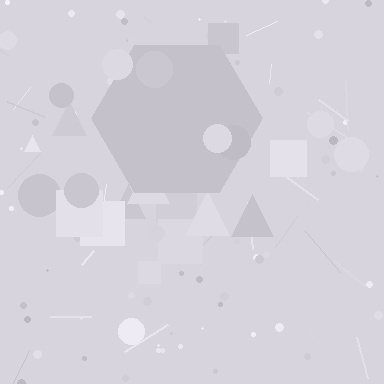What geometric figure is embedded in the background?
A hexagon is embedded in the background.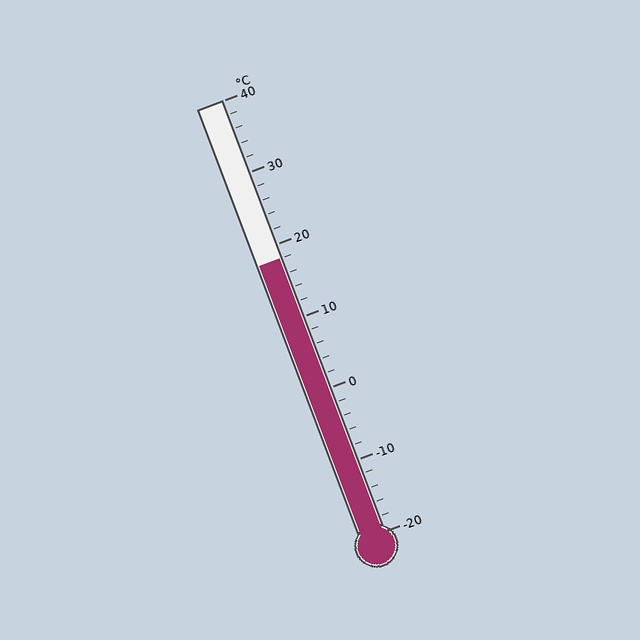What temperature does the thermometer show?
The thermometer shows approximately 18°C.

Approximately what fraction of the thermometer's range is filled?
The thermometer is filled to approximately 65% of its range.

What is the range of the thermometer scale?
The thermometer scale ranges from -20°C to 40°C.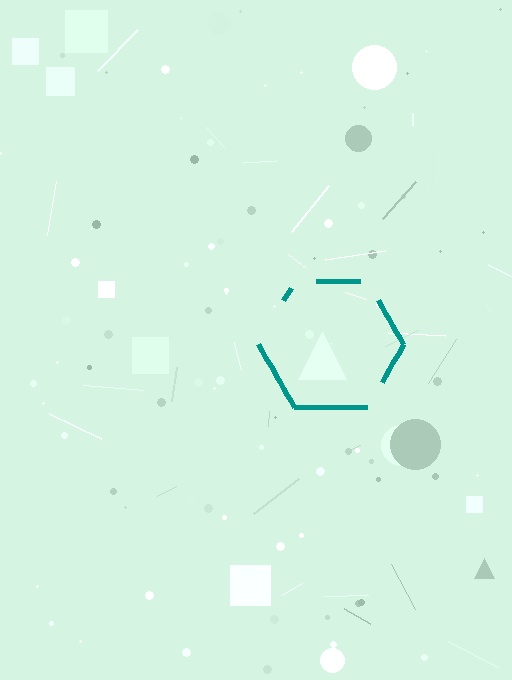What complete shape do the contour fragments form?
The contour fragments form a hexagon.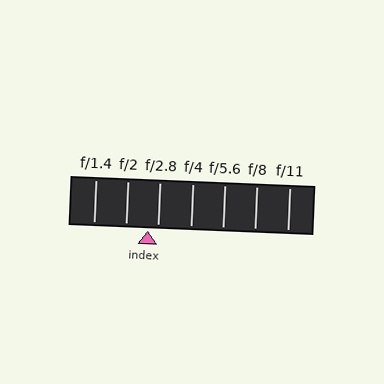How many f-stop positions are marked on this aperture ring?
There are 7 f-stop positions marked.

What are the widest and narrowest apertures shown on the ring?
The widest aperture shown is f/1.4 and the narrowest is f/11.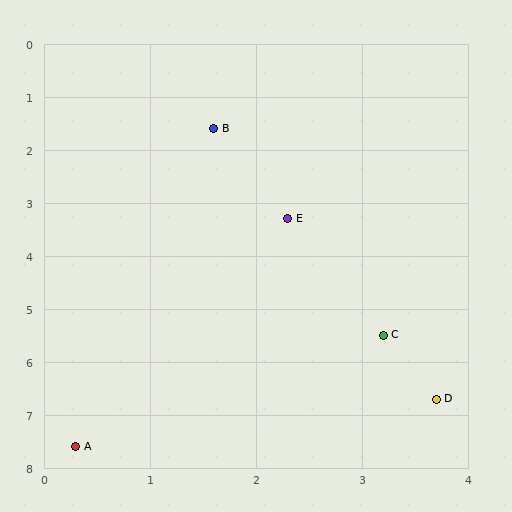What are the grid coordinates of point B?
Point B is at approximately (1.6, 1.6).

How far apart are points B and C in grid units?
Points B and C are about 4.2 grid units apart.